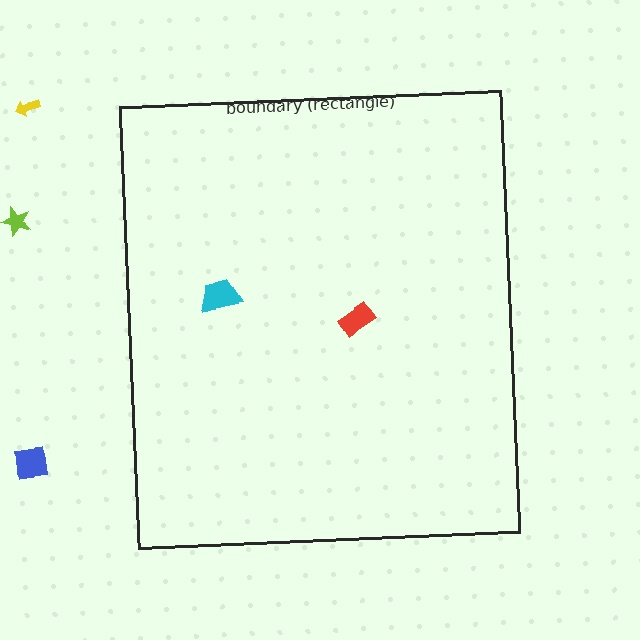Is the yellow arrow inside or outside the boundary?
Outside.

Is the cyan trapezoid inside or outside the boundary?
Inside.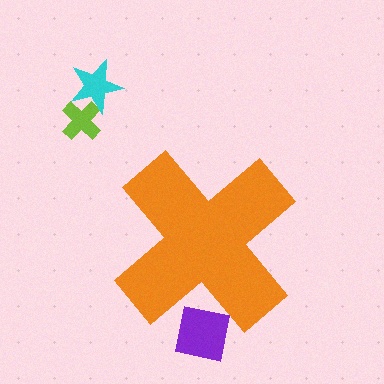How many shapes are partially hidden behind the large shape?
1 shape is partially hidden.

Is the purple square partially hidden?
Yes, the purple square is partially hidden behind the orange cross.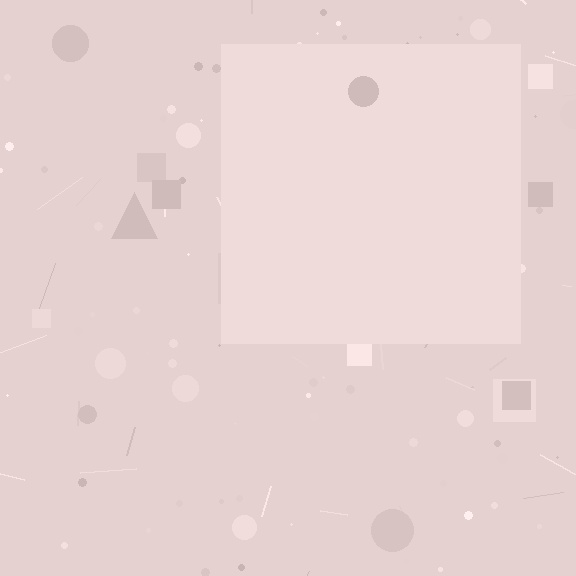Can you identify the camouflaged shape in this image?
The camouflaged shape is a square.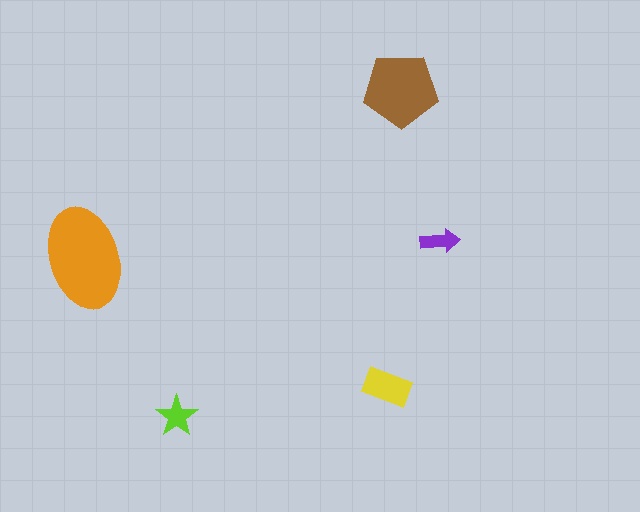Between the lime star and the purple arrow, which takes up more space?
The lime star.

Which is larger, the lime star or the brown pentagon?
The brown pentagon.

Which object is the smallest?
The purple arrow.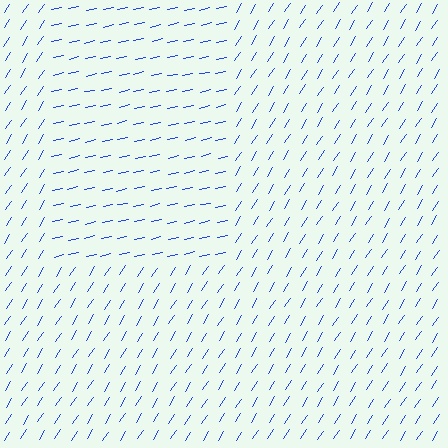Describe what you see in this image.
The image is filled with small blue line segments. A rectangle region in the image has lines oriented differently from the surrounding lines, creating a visible texture boundary.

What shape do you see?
I see a rectangle.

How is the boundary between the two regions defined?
The boundary is defined purely by a change in line orientation (approximately 45 degrees difference). All lines are the same color and thickness.